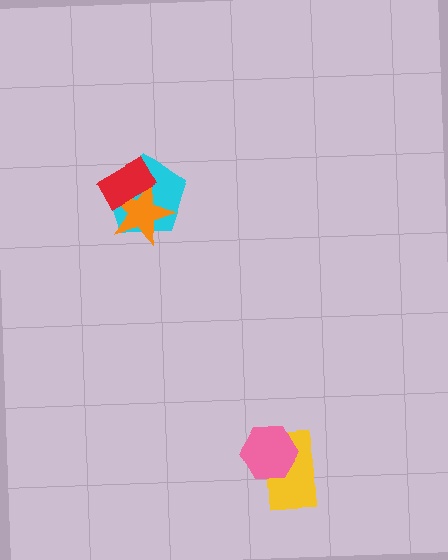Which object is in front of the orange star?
The red rectangle is in front of the orange star.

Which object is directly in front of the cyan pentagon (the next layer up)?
The orange star is directly in front of the cyan pentagon.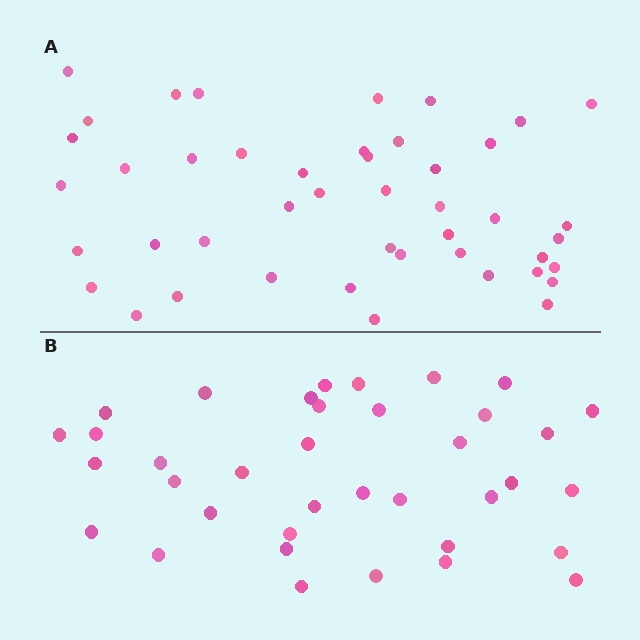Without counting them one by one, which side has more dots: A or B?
Region A (the top region) has more dots.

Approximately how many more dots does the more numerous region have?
Region A has roughly 8 or so more dots than region B.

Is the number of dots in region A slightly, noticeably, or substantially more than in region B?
Region A has only slightly more — the two regions are fairly close. The ratio is roughly 1.2 to 1.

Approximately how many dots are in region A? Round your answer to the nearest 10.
About 40 dots. (The exact count is 45, which rounds to 40.)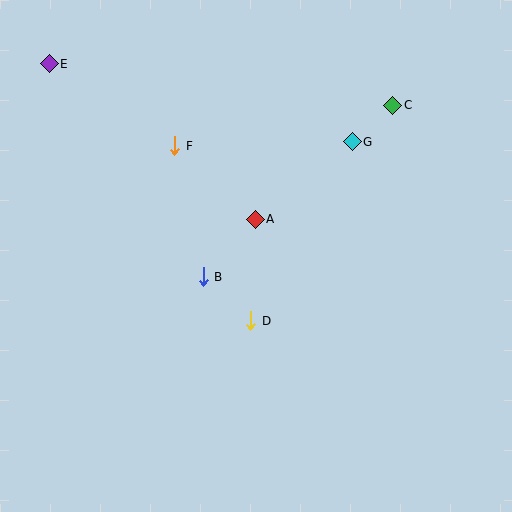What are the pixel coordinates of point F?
Point F is at (175, 146).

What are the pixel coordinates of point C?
Point C is at (393, 105).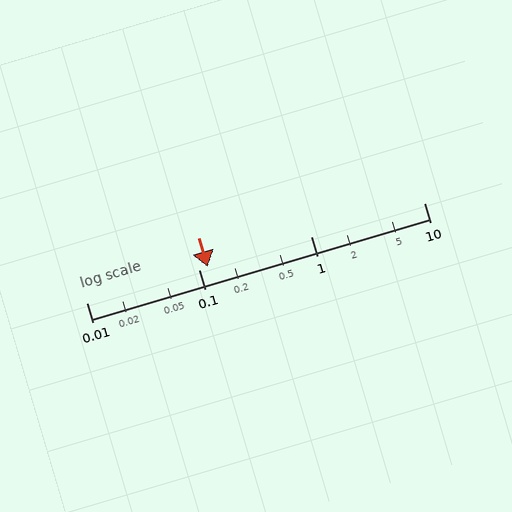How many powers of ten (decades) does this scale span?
The scale spans 3 decades, from 0.01 to 10.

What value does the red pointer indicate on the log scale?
The pointer indicates approximately 0.12.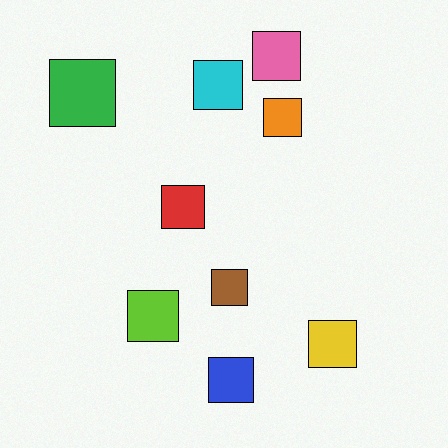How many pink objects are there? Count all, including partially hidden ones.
There is 1 pink object.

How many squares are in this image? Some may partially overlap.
There are 9 squares.